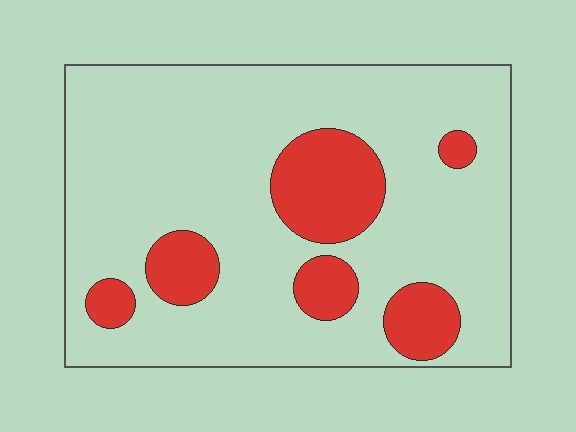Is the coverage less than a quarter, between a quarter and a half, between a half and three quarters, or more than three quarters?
Less than a quarter.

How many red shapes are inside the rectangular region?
6.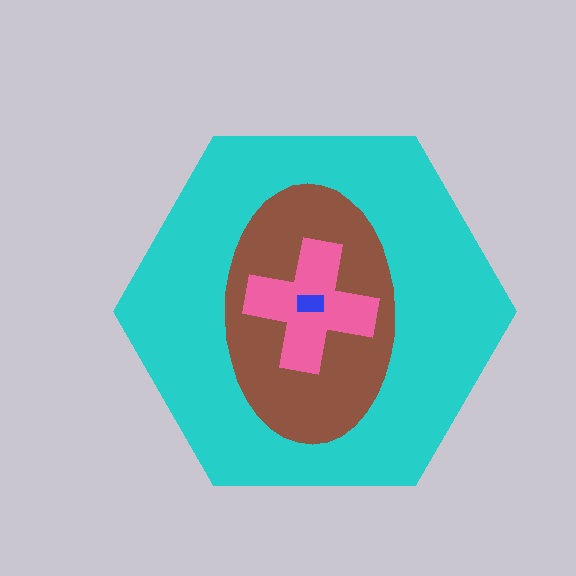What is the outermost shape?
The cyan hexagon.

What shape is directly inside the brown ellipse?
The pink cross.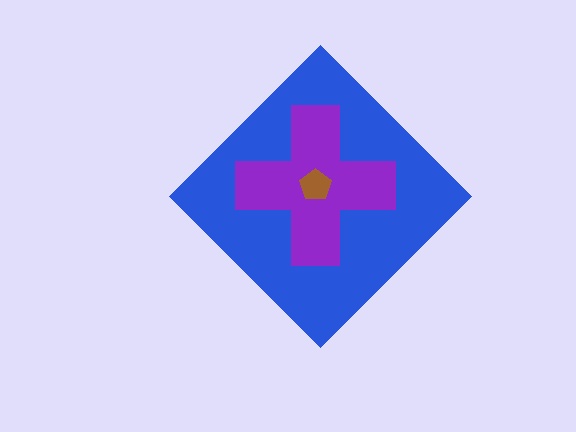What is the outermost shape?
The blue diamond.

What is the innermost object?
The brown pentagon.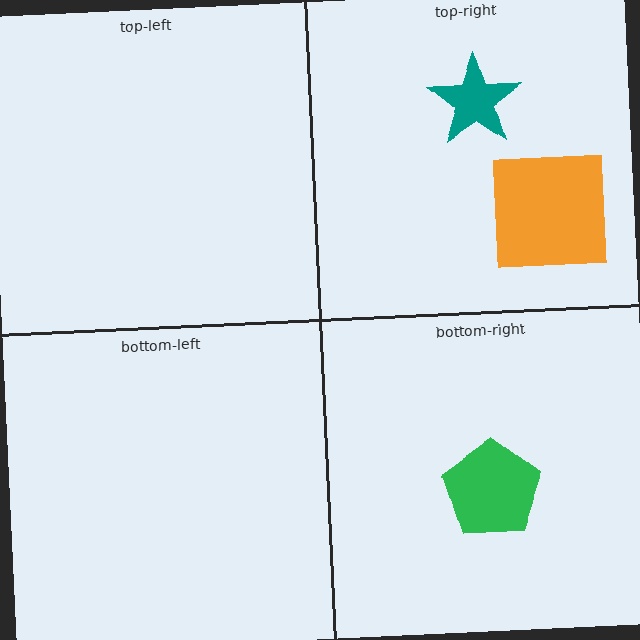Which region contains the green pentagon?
The bottom-right region.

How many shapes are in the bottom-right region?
1.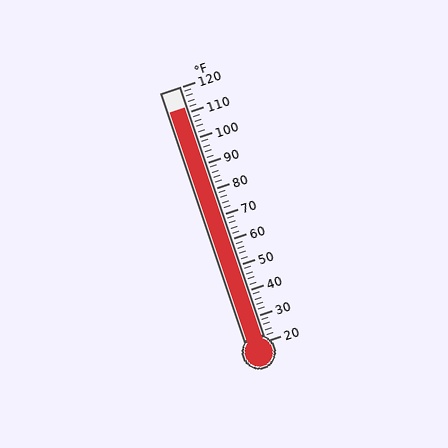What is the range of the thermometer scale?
The thermometer scale ranges from 20°F to 120°F.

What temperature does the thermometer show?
The thermometer shows approximately 112°F.